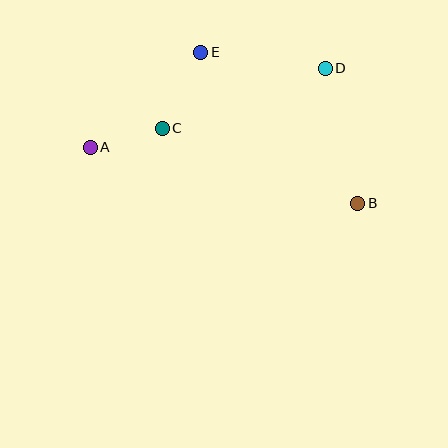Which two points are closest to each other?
Points A and C are closest to each other.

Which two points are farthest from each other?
Points A and B are farthest from each other.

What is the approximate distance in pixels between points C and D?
The distance between C and D is approximately 174 pixels.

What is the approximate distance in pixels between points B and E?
The distance between B and E is approximately 218 pixels.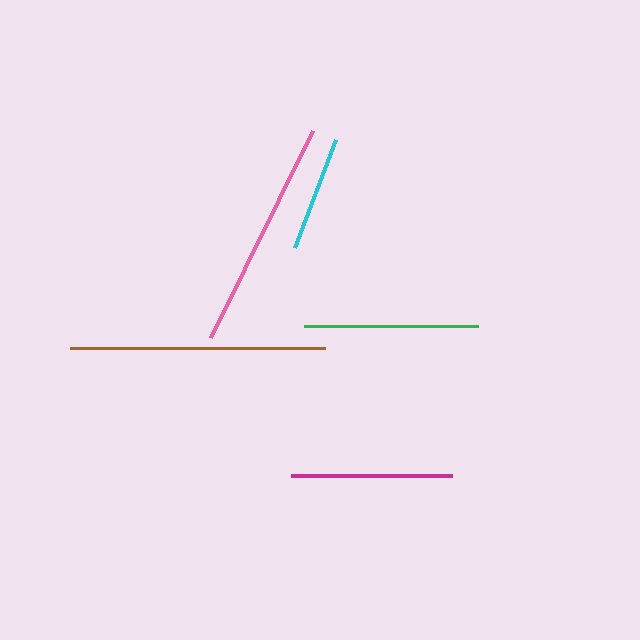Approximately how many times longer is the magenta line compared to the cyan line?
The magenta line is approximately 1.4 times the length of the cyan line.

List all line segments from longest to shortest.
From longest to shortest: brown, pink, green, magenta, cyan.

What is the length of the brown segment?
The brown segment is approximately 255 pixels long.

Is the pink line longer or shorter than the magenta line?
The pink line is longer than the magenta line.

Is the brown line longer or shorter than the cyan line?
The brown line is longer than the cyan line.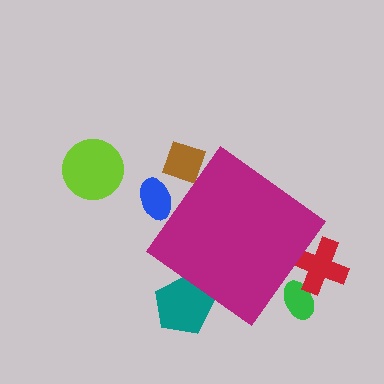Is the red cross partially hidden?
Yes, the red cross is partially hidden behind the magenta diamond.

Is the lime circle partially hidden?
No, the lime circle is fully visible.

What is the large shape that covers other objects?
A magenta diamond.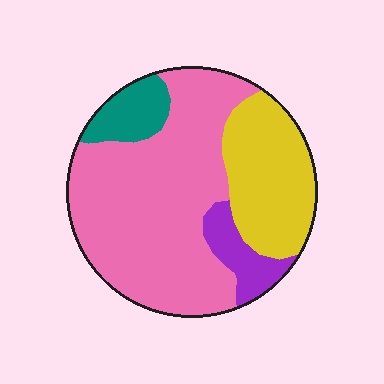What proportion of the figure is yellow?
Yellow covers roughly 25% of the figure.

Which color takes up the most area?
Pink, at roughly 60%.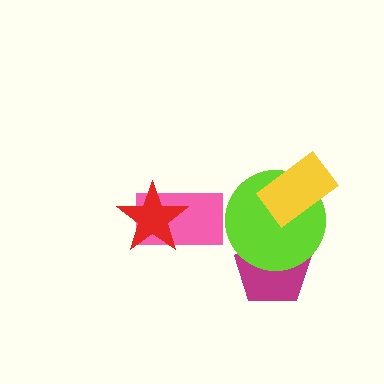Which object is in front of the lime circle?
The yellow rectangle is in front of the lime circle.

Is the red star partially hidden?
No, no other shape covers it.